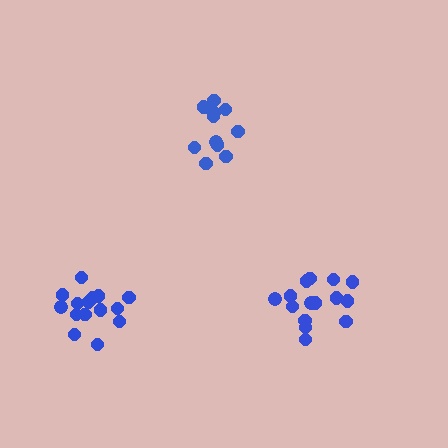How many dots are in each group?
Group 1: 15 dots, Group 2: 12 dots, Group 3: 15 dots (42 total).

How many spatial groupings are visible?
There are 3 spatial groupings.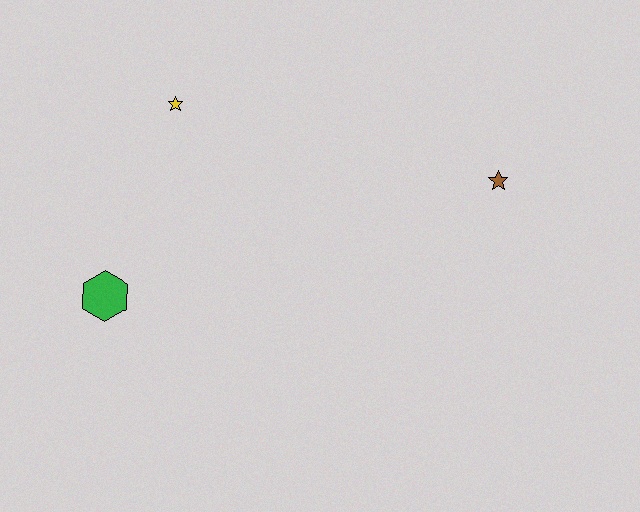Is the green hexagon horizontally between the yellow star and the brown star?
No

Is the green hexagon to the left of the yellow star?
Yes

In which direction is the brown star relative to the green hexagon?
The brown star is to the right of the green hexagon.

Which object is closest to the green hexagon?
The yellow star is closest to the green hexagon.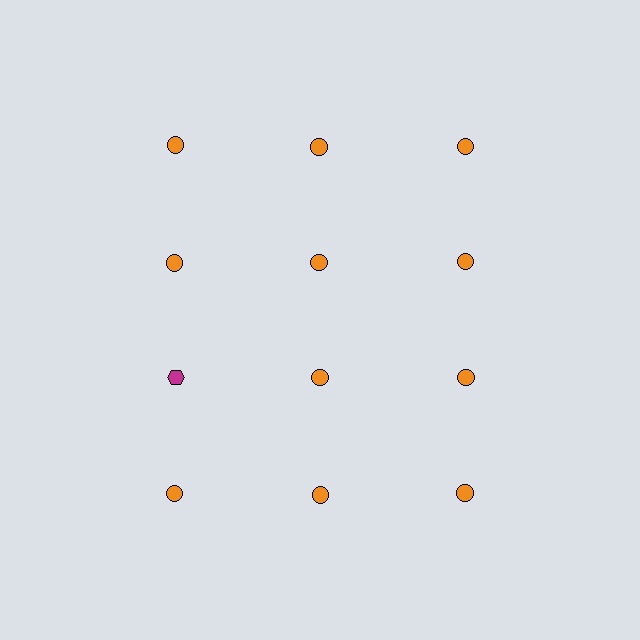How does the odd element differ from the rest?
It differs in both color (magenta instead of orange) and shape (hexagon instead of circle).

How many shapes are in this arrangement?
There are 12 shapes arranged in a grid pattern.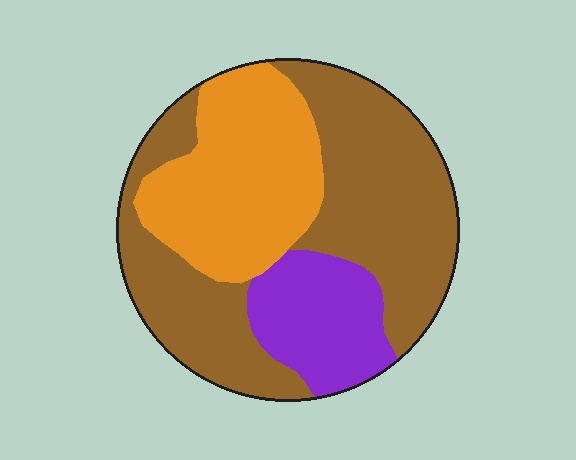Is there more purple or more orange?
Orange.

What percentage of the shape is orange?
Orange covers 30% of the shape.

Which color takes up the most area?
Brown, at roughly 55%.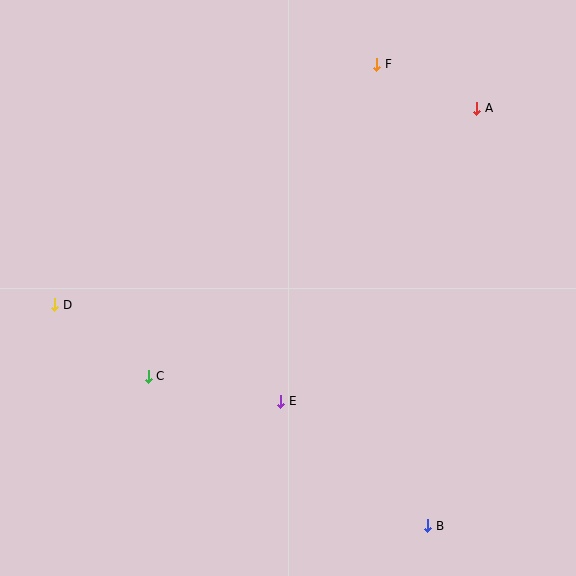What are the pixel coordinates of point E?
Point E is at (281, 401).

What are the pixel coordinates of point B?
Point B is at (428, 526).